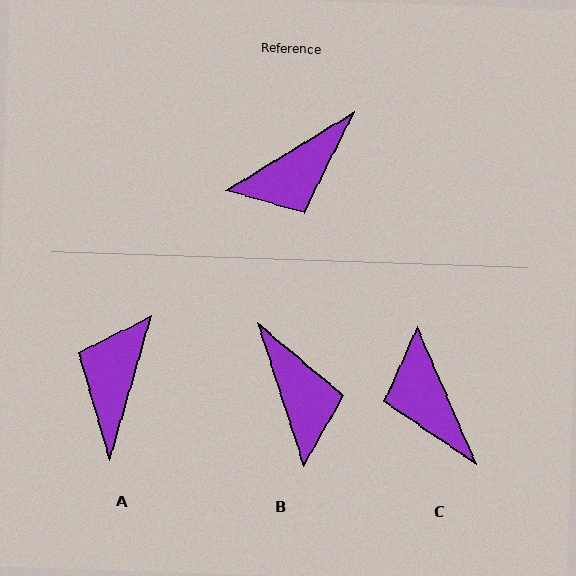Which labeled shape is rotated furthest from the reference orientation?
A, about 138 degrees away.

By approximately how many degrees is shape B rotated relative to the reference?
Approximately 76 degrees counter-clockwise.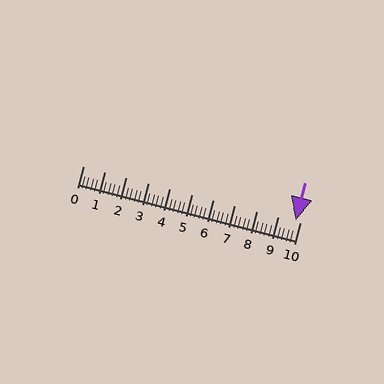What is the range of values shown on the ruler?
The ruler shows values from 0 to 10.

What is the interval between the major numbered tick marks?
The major tick marks are spaced 1 units apart.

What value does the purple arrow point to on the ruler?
The purple arrow points to approximately 9.8.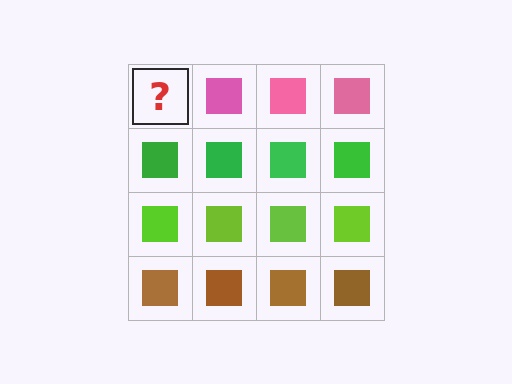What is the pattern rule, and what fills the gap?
The rule is that each row has a consistent color. The gap should be filled with a pink square.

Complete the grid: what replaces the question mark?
The question mark should be replaced with a pink square.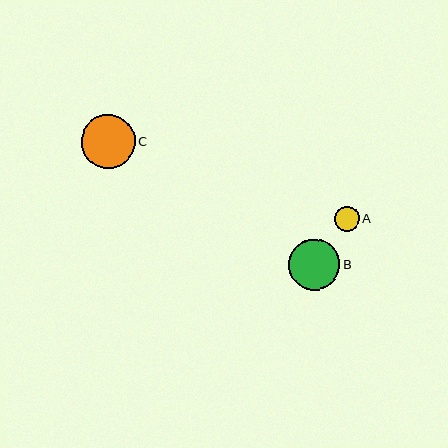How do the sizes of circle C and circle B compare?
Circle C and circle B are approximately the same size.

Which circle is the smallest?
Circle A is the smallest with a size of approximately 25 pixels.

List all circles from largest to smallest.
From largest to smallest: C, B, A.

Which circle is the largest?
Circle C is the largest with a size of approximately 54 pixels.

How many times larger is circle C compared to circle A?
Circle C is approximately 2.2 times the size of circle A.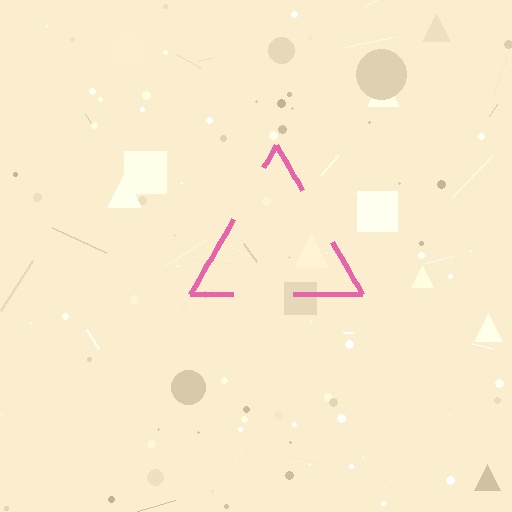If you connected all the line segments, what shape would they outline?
They would outline a triangle.